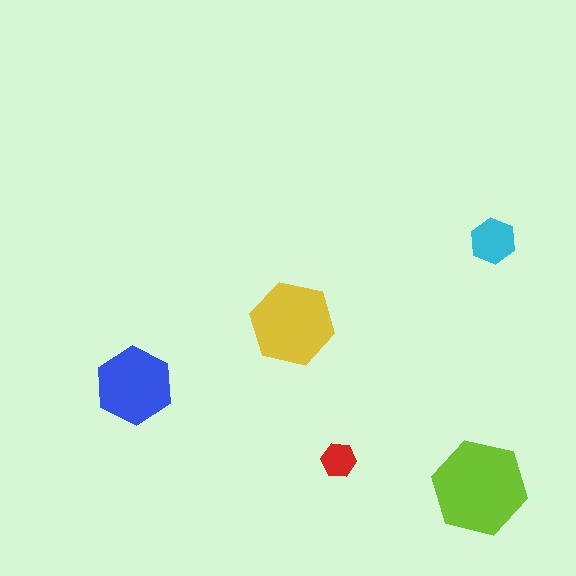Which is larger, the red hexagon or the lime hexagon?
The lime one.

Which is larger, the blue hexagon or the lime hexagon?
The lime one.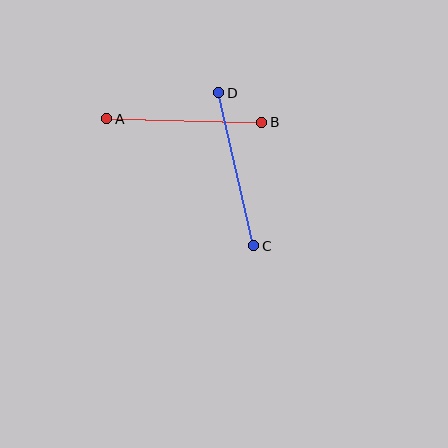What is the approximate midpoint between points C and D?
The midpoint is at approximately (236, 169) pixels.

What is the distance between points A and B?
The distance is approximately 155 pixels.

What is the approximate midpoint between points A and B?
The midpoint is at approximately (184, 121) pixels.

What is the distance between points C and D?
The distance is approximately 157 pixels.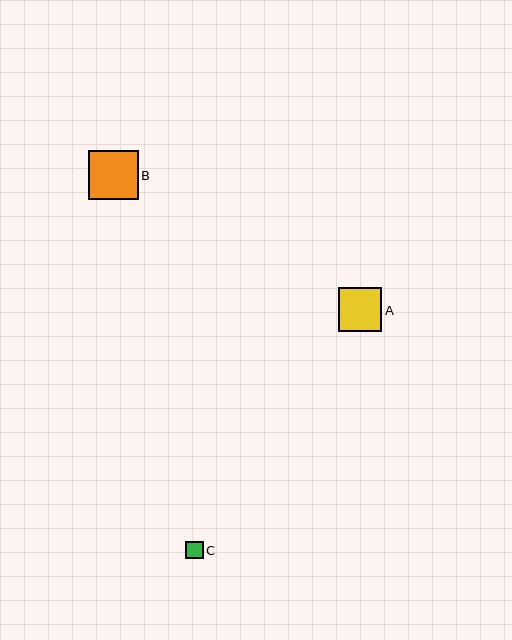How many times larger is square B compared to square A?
Square B is approximately 1.1 times the size of square A.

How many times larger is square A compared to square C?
Square A is approximately 2.5 times the size of square C.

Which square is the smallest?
Square C is the smallest with a size of approximately 17 pixels.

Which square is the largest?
Square B is the largest with a size of approximately 49 pixels.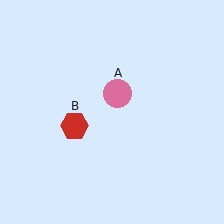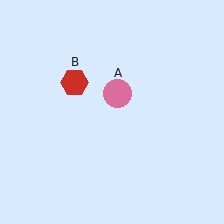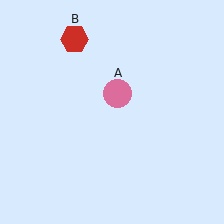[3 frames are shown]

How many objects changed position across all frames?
1 object changed position: red hexagon (object B).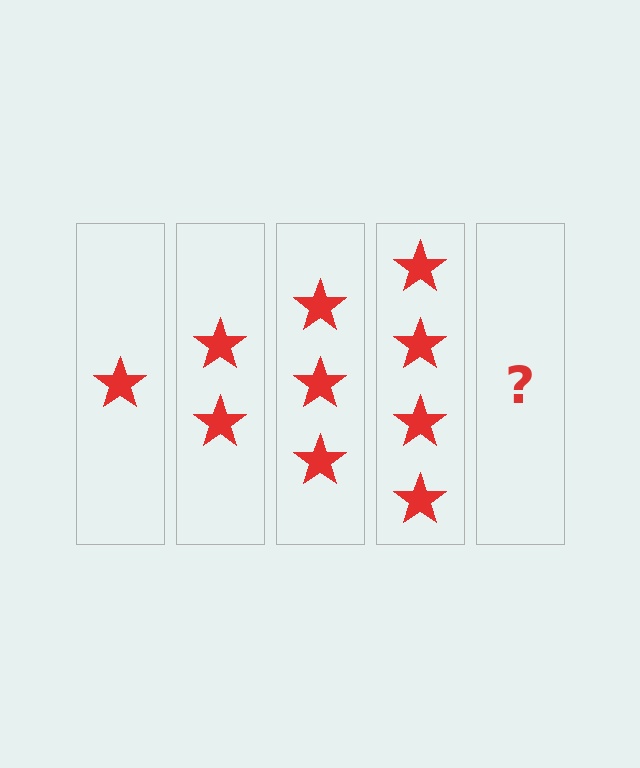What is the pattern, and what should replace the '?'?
The pattern is that each step adds one more star. The '?' should be 5 stars.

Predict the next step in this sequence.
The next step is 5 stars.